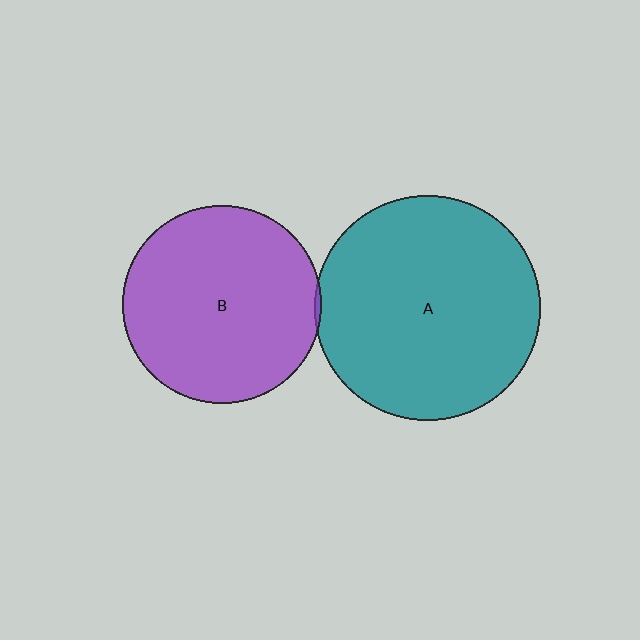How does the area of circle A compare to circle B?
Approximately 1.3 times.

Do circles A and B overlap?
Yes.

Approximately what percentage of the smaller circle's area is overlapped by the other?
Approximately 5%.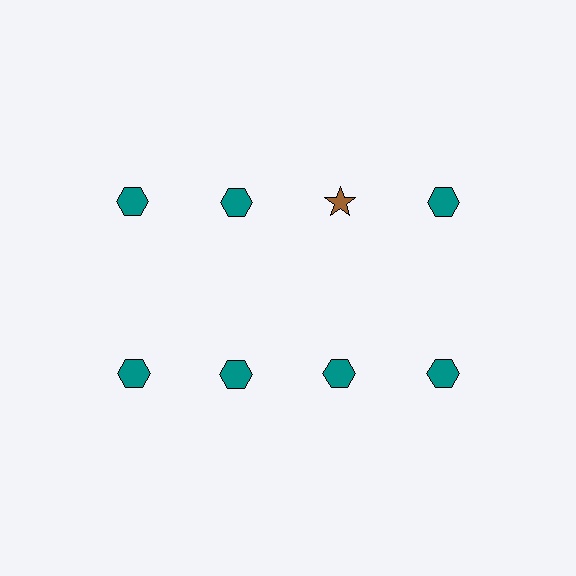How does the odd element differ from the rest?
It differs in both color (brown instead of teal) and shape (star instead of hexagon).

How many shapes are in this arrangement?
There are 8 shapes arranged in a grid pattern.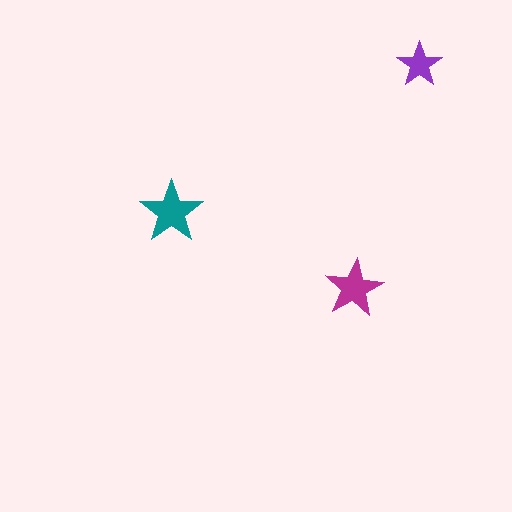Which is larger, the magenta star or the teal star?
The teal one.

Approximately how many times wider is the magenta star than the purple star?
About 1.5 times wider.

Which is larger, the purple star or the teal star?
The teal one.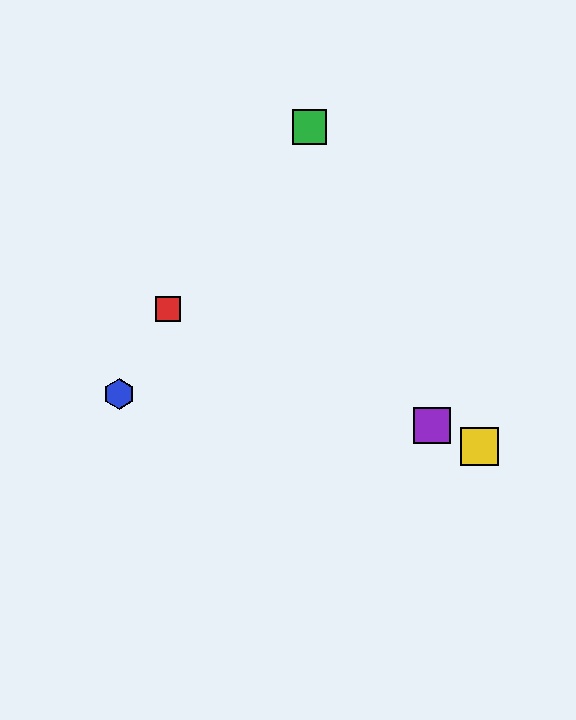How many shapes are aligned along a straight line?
3 shapes (the red square, the yellow square, the purple square) are aligned along a straight line.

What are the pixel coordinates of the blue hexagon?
The blue hexagon is at (119, 394).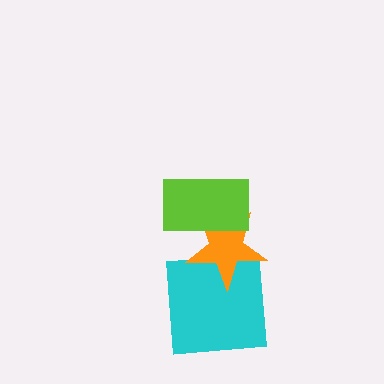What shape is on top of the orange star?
The lime rectangle is on top of the orange star.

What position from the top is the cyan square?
The cyan square is 3rd from the top.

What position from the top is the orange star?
The orange star is 2nd from the top.